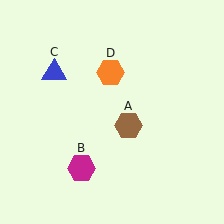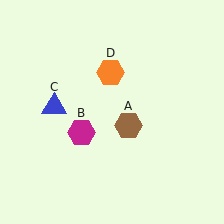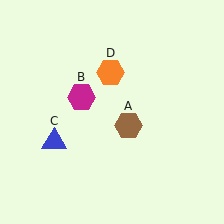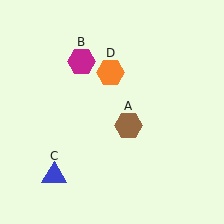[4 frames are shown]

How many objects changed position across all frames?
2 objects changed position: magenta hexagon (object B), blue triangle (object C).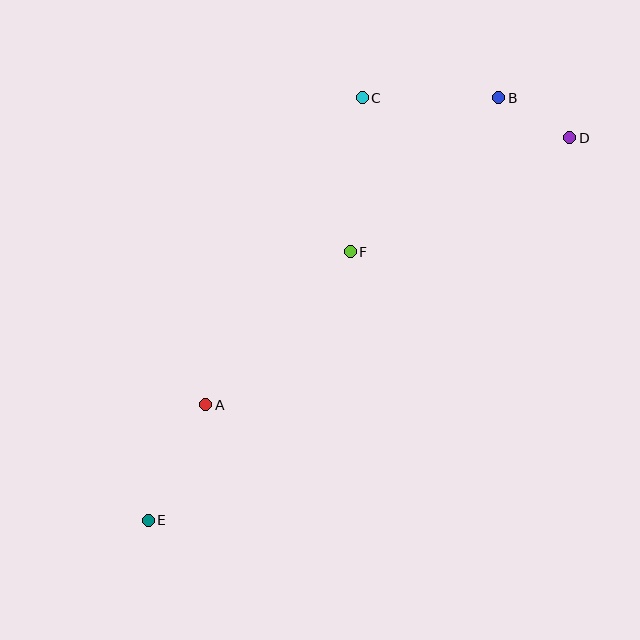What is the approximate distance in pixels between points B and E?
The distance between B and E is approximately 549 pixels.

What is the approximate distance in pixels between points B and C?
The distance between B and C is approximately 137 pixels.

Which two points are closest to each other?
Points B and D are closest to each other.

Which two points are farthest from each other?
Points D and E are farthest from each other.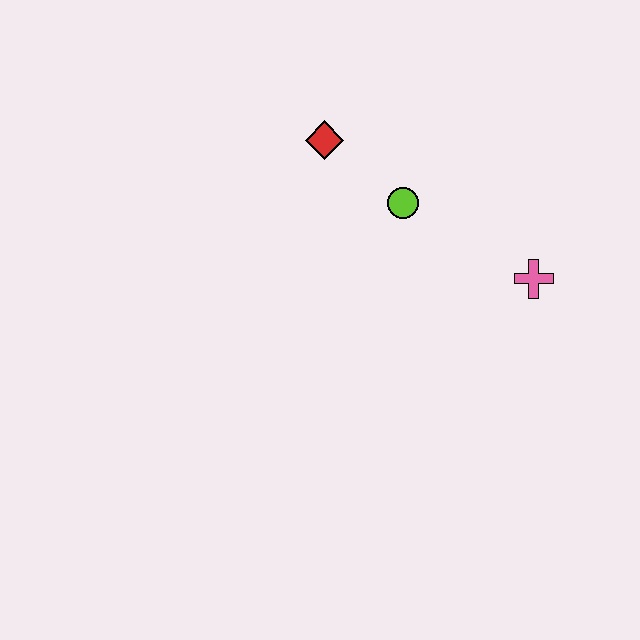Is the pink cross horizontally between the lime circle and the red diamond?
No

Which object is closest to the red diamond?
The lime circle is closest to the red diamond.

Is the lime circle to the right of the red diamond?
Yes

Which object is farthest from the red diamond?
The pink cross is farthest from the red diamond.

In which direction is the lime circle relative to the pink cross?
The lime circle is to the left of the pink cross.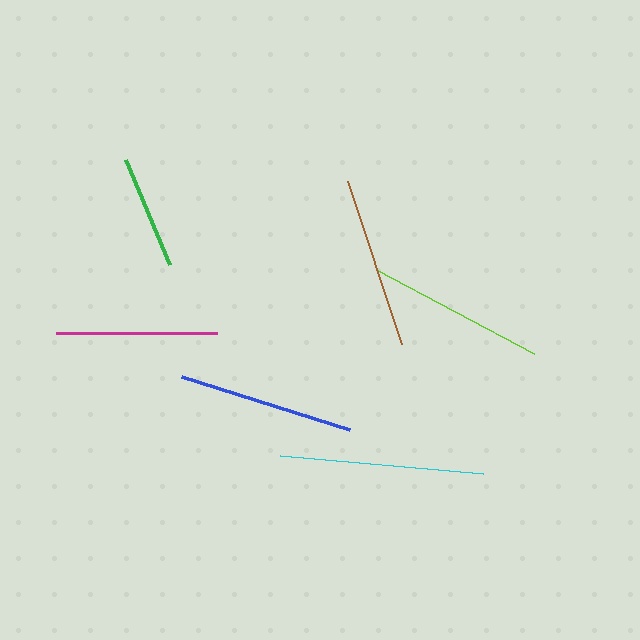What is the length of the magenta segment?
The magenta segment is approximately 161 pixels long.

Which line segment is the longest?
The cyan line is the longest at approximately 204 pixels.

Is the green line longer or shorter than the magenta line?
The magenta line is longer than the green line.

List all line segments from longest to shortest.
From longest to shortest: cyan, lime, blue, brown, magenta, green.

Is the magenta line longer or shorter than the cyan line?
The cyan line is longer than the magenta line.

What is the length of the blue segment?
The blue segment is approximately 176 pixels long.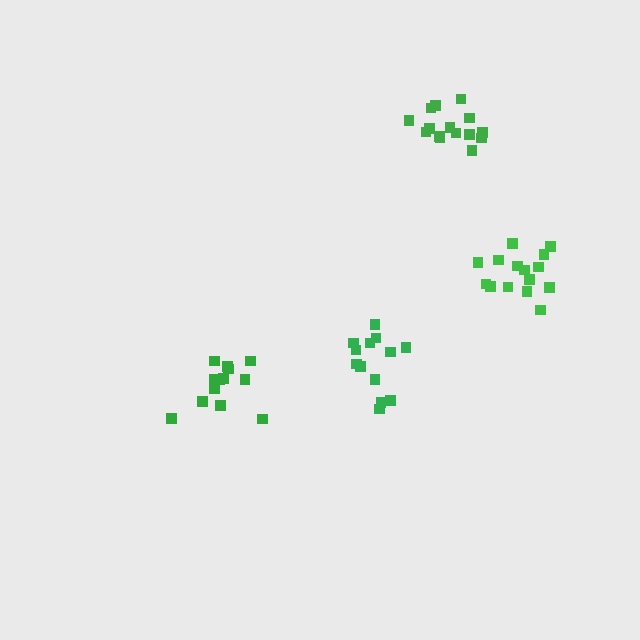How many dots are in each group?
Group 1: 13 dots, Group 2: 13 dots, Group 3: 15 dots, Group 4: 15 dots (56 total).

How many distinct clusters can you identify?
There are 4 distinct clusters.